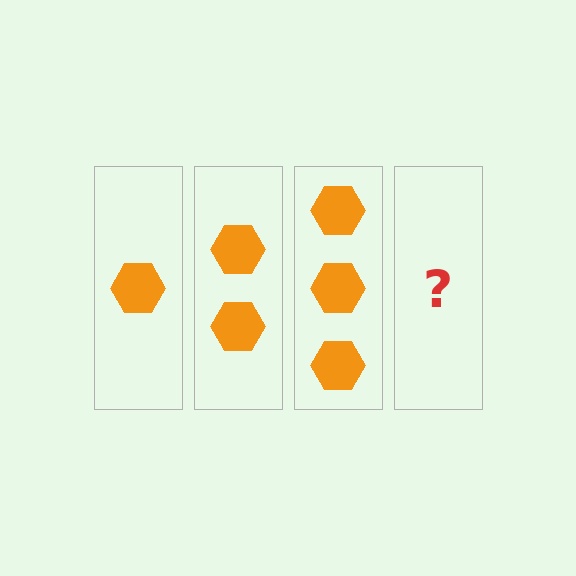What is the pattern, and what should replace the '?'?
The pattern is that each step adds one more hexagon. The '?' should be 4 hexagons.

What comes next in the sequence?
The next element should be 4 hexagons.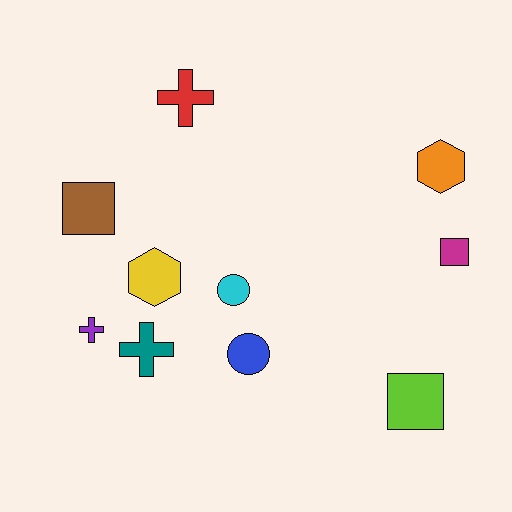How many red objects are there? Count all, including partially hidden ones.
There is 1 red object.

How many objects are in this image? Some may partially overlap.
There are 10 objects.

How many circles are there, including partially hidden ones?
There are 2 circles.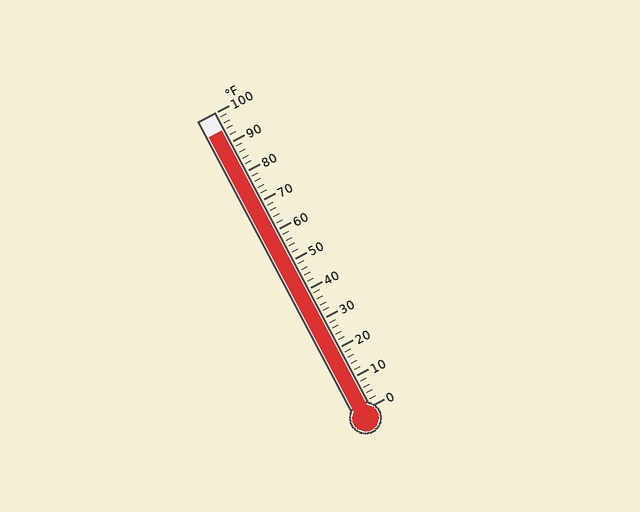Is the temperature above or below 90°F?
The temperature is above 90°F.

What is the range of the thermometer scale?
The thermometer scale ranges from 0°F to 100°F.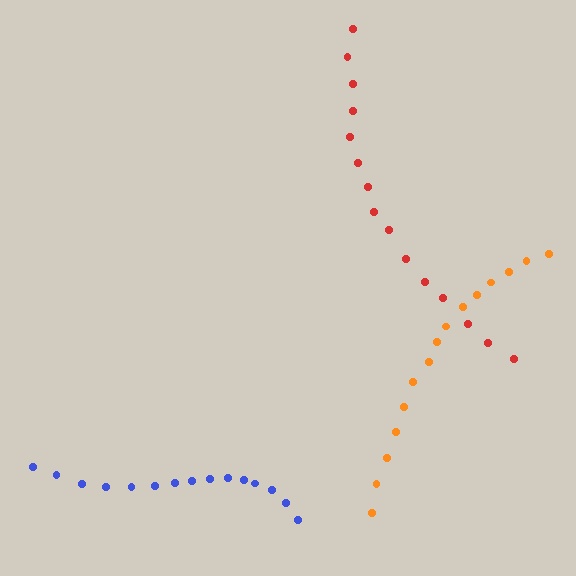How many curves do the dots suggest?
There are 3 distinct paths.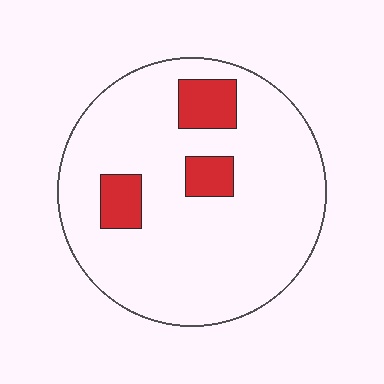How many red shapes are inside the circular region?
3.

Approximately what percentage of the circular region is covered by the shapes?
Approximately 15%.